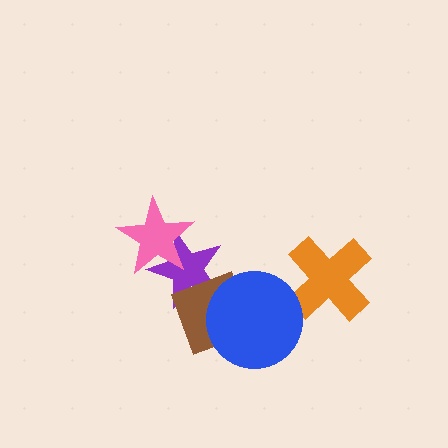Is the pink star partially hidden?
No, no other shape covers it.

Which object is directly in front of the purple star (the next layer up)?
The brown diamond is directly in front of the purple star.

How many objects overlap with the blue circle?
1 object overlaps with the blue circle.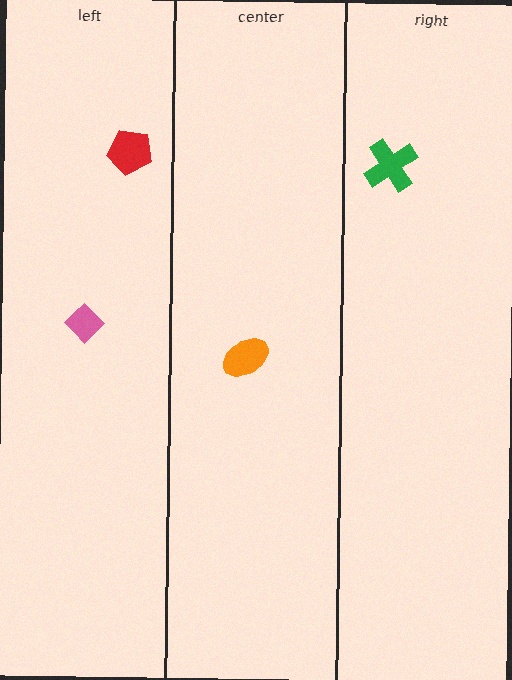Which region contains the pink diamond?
The left region.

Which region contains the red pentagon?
The left region.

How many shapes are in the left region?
2.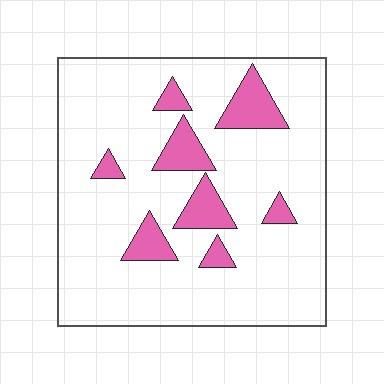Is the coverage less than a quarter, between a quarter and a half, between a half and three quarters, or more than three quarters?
Less than a quarter.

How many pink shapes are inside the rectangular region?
8.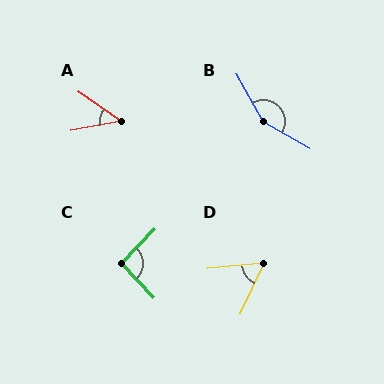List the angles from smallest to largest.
A (46°), D (59°), C (92°), B (149°).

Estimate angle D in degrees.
Approximately 59 degrees.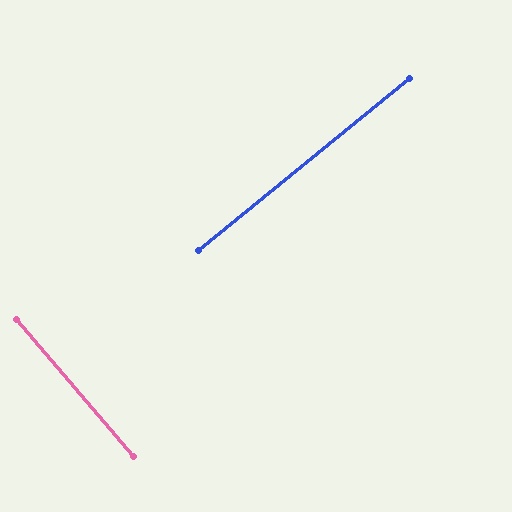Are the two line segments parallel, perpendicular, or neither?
Perpendicular — they meet at approximately 89°.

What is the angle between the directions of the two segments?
Approximately 89 degrees.